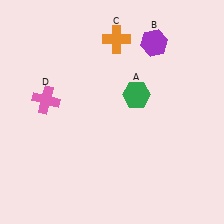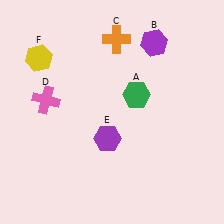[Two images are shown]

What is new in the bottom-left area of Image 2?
A purple hexagon (E) was added in the bottom-left area of Image 2.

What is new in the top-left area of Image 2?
A yellow hexagon (F) was added in the top-left area of Image 2.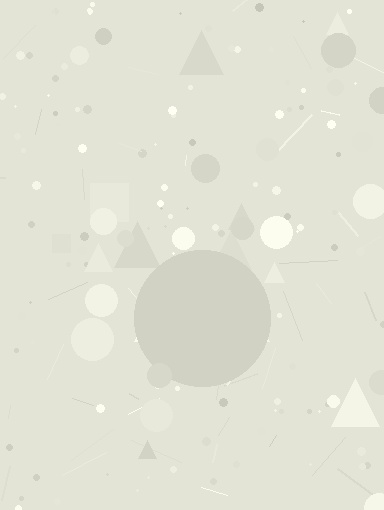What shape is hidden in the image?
A circle is hidden in the image.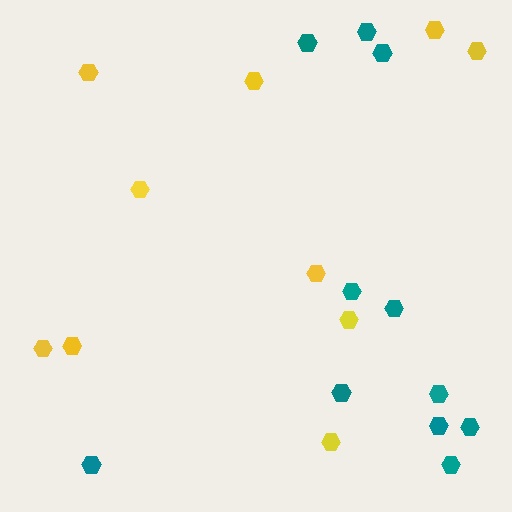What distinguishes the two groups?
There are 2 groups: one group of yellow hexagons (10) and one group of teal hexagons (11).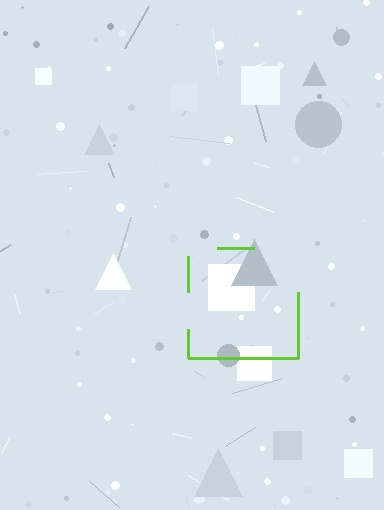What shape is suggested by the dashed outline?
The dashed outline suggests a square.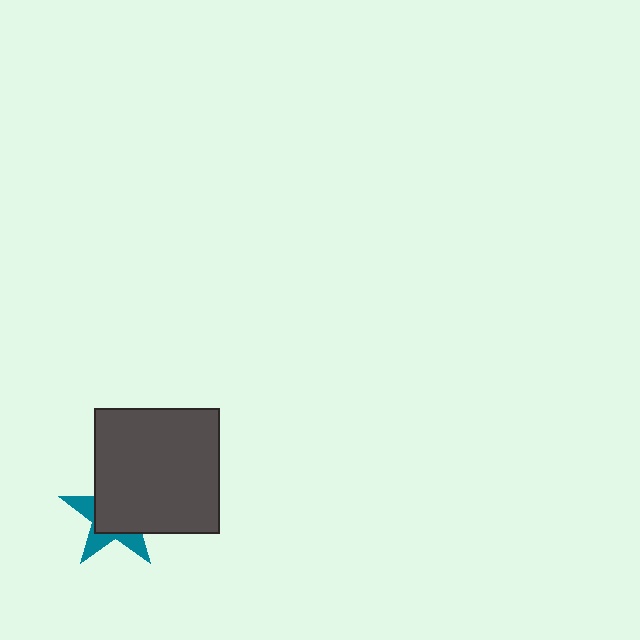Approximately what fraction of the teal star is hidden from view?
Roughly 64% of the teal star is hidden behind the dark gray square.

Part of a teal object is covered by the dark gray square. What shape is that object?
It is a star.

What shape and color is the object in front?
The object in front is a dark gray square.